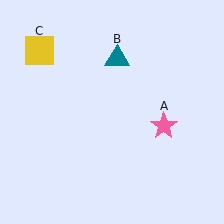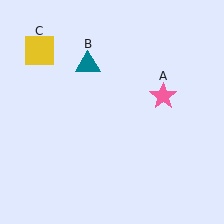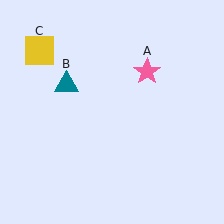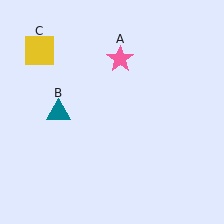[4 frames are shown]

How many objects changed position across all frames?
2 objects changed position: pink star (object A), teal triangle (object B).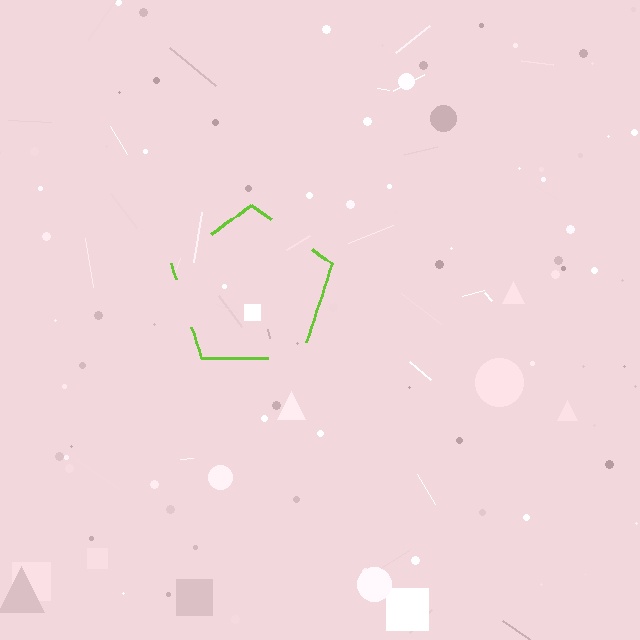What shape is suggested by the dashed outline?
The dashed outline suggests a pentagon.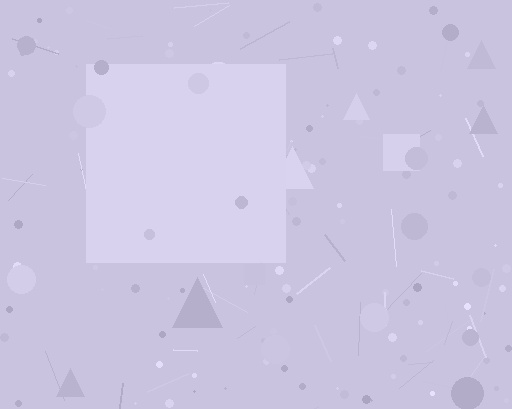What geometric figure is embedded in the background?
A square is embedded in the background.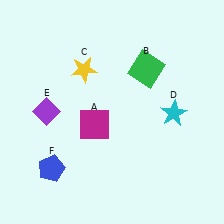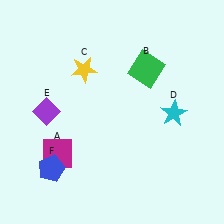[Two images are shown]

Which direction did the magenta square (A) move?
The magenta square (A) moved left.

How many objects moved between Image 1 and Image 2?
1 object moved between the two images.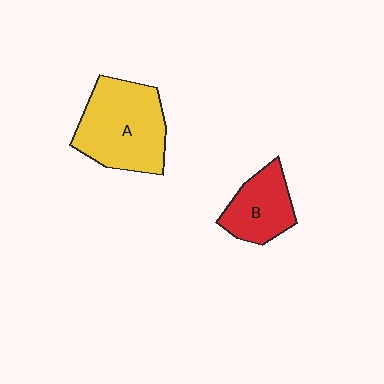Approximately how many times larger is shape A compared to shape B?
Approximately 1.7 times.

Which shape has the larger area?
Shape A (yellow).